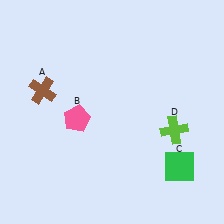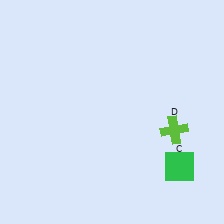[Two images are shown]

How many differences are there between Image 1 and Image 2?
There are 2 differences between the two images.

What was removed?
The brown cross (A), the pink pentagon (B) were removed in Image 2.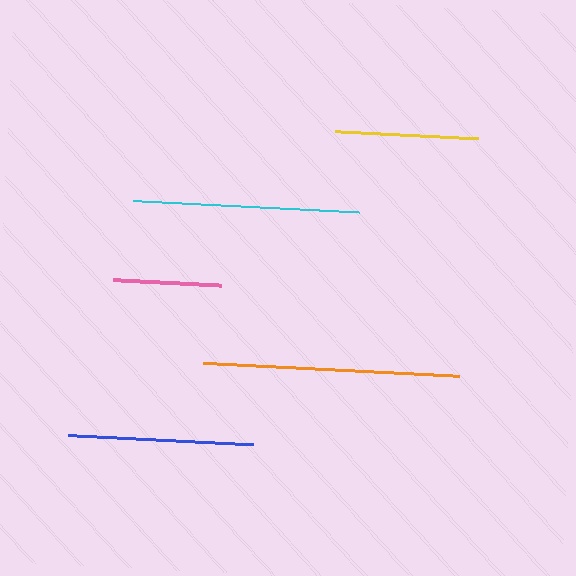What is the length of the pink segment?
The pink segment is approximately 109 pixels long.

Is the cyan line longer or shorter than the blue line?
The cyan line is longer than the blue line.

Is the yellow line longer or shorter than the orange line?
The orange line is longer than the yellow line.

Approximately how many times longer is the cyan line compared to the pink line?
The cyan line is approximately 2.1 times the length of the pink line.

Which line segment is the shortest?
The pink line is the shortest at approximately 109 pixels.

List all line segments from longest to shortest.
From longest to shortest: orange, cyan, blue, yellow, pink.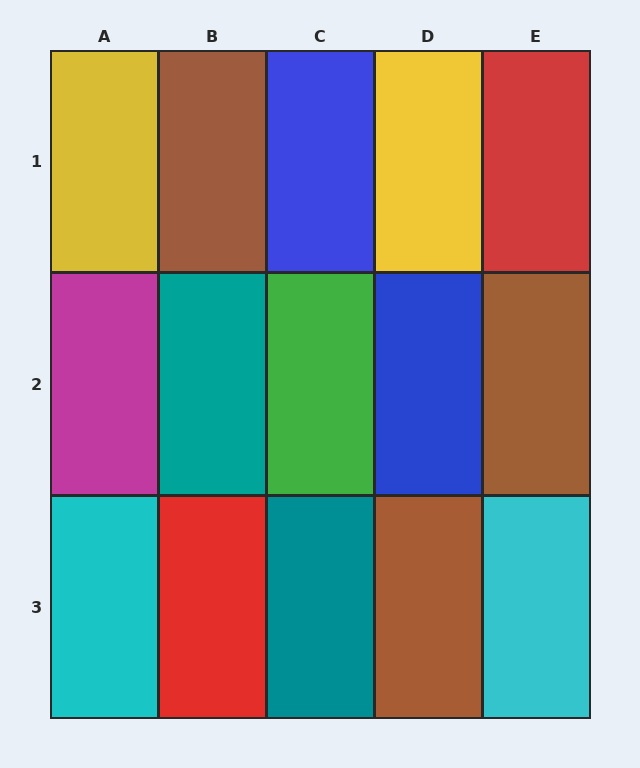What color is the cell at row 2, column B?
Teal.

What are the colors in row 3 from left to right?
Cyan, red, teal, brown, cyan.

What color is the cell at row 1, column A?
Yellow.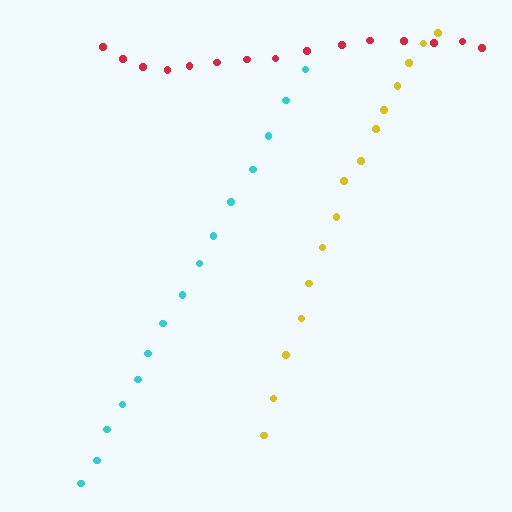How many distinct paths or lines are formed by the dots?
There are 3 distinct paths.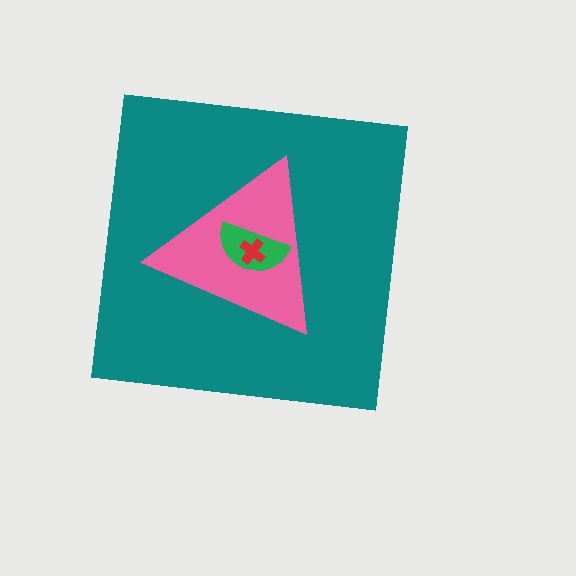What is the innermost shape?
The red cross.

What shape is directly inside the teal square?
The pink triangle.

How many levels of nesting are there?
4.